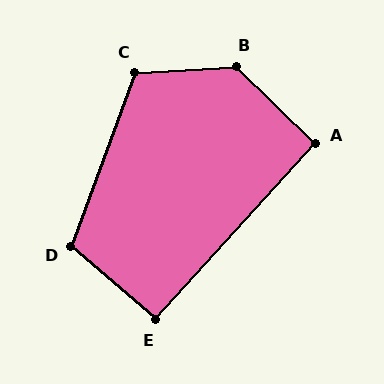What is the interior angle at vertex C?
Approximately 113 degrees (obtuse).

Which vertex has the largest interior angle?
B, at approximately 133 degrees.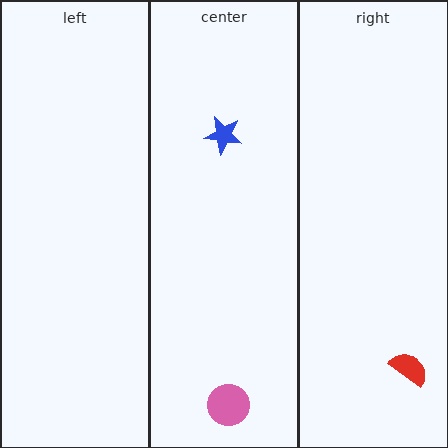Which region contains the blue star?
The center region.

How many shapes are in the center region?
2.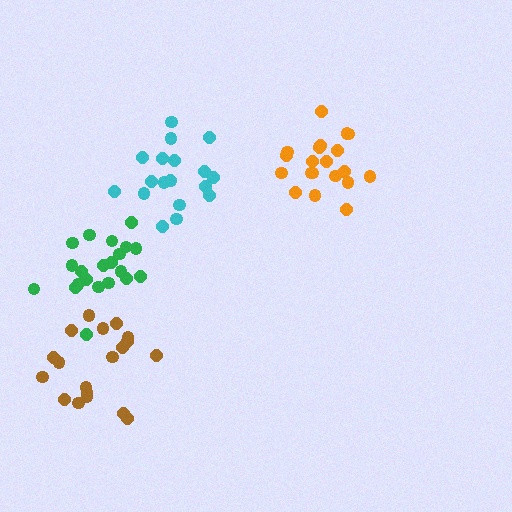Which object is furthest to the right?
The orange cluster is rightmost.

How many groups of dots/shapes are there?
There are 4 groups.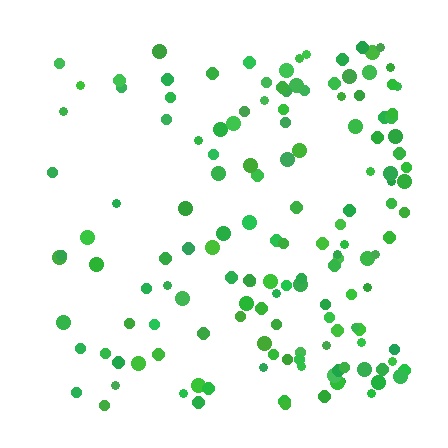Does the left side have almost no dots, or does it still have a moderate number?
Still a moderate number, just noticeably fewer than the right.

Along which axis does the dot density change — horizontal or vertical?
Horizontal.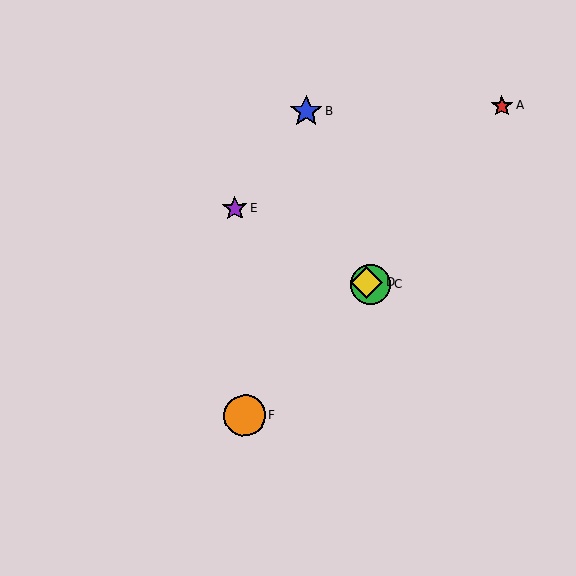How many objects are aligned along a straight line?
3 objects (C, D, E) are aligned along a straight line.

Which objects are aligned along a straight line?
Objects C, D, E are aligned along a straight line.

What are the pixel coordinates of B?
Object B is at (306, 111).